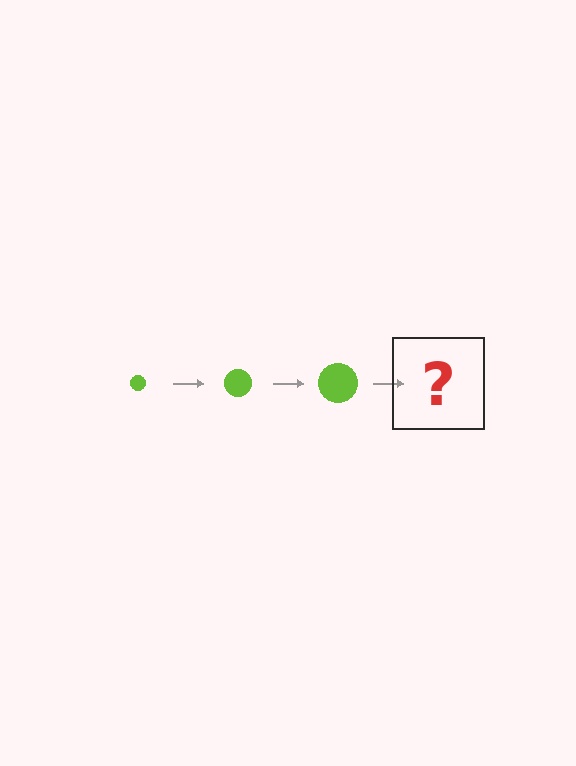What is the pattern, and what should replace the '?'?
The pattern is that the circle gets progressively larger each step. The '?' should be a lime circle, larger than the previous one.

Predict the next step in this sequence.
The next step is a lime circle, larger than the previous one.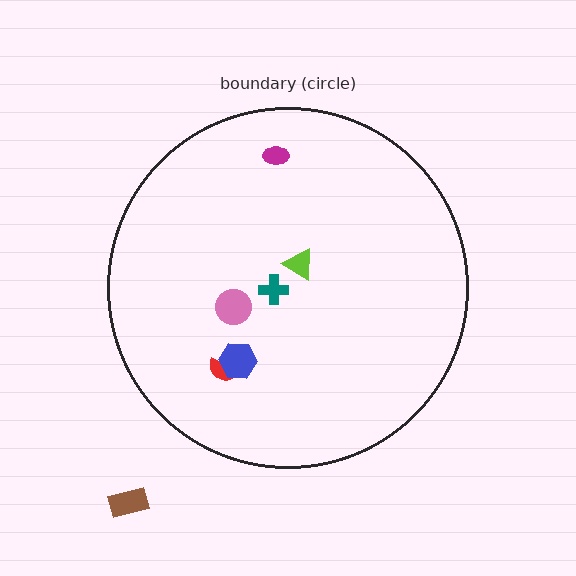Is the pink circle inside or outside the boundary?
Inside.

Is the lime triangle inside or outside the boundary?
Inside.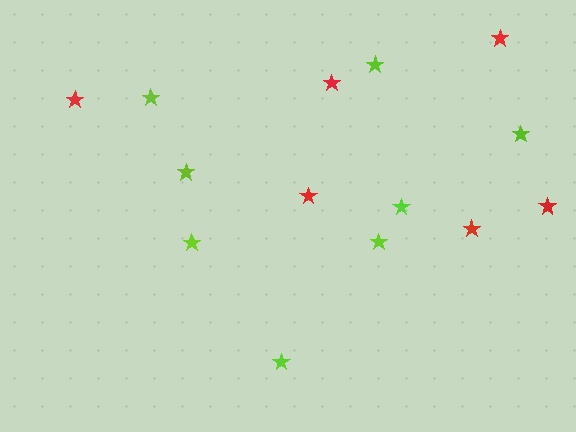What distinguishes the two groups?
There are 2 groups: one group of red stars (6) and one group of lime stars (8).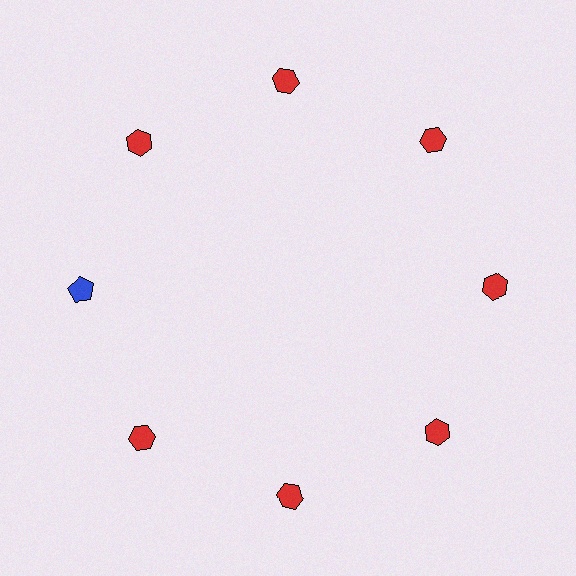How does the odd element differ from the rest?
It differs in both color (blue instead of red) and shape (pentagon instead of hexagon).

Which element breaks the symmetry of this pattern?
The blue pentagon at roughly the 9 o'clock position breaks the symmetry. All other shapes are red hexagons.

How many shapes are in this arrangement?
There are 8 shapes arranged in a ring pattern.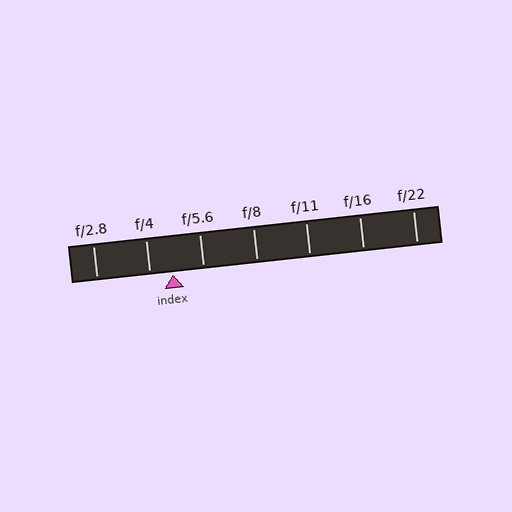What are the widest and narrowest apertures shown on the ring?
The widest aperture shown is f/2.8 and the narrowest is f/22.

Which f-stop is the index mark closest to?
The index mark is closest to f/4.